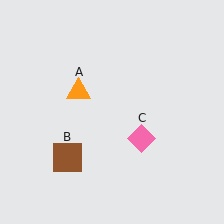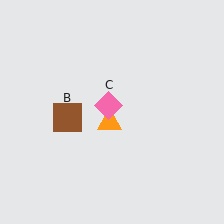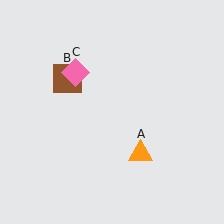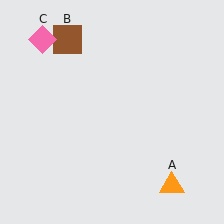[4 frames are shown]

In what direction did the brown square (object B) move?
The brown square (object B) moved up.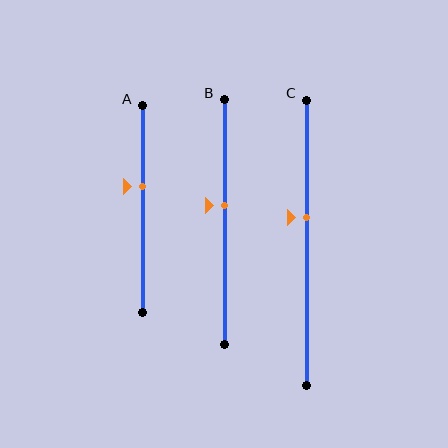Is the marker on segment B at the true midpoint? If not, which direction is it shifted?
No, the marker on segment B is shifted upward by about 7% of the segment length.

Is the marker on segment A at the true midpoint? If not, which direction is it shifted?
No, the marker on segment A is shifted upward by about 11% of the segment length.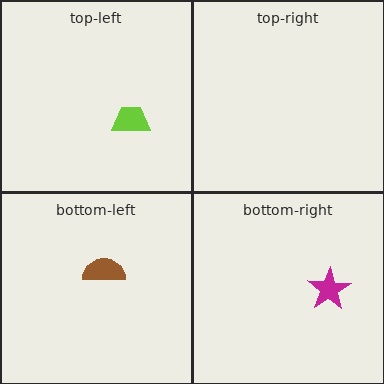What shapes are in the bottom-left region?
The brown semicircle.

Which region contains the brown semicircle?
The bottom-left region.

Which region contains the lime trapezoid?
The top-left region.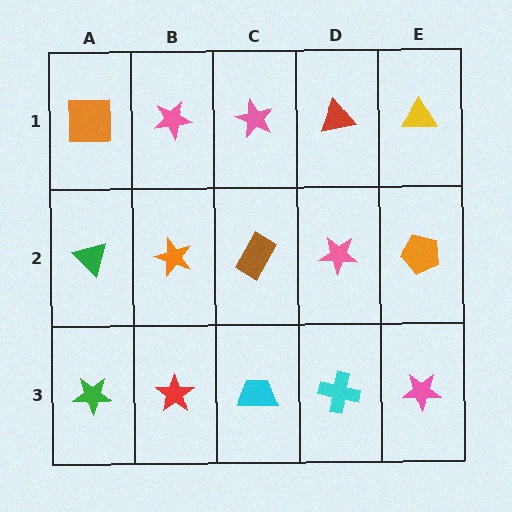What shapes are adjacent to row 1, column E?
An orange pentagon (row 2, column E), a red triangle (row 1, column D).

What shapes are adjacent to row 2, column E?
A yellow triangle (row 1, column E), a pink star (row 3, column E), a pink star (row 2, column D).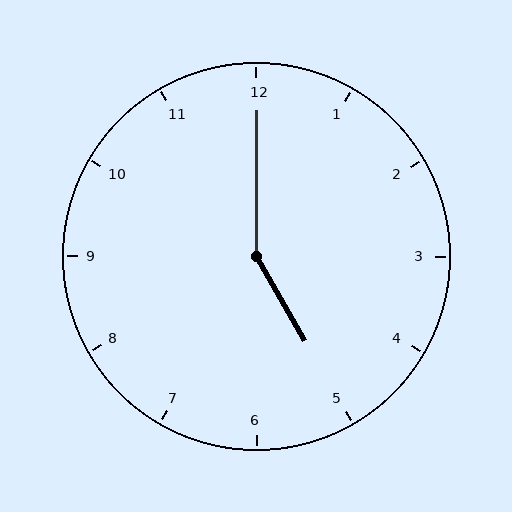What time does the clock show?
5:00.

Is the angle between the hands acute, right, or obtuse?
It is obtuse.